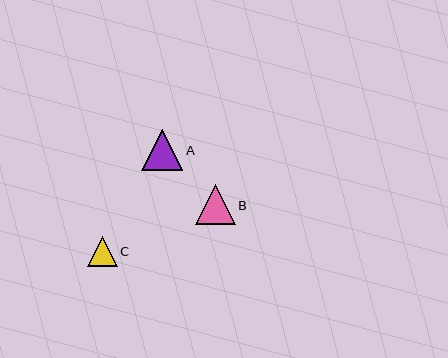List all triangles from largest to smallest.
From largest to smallest: A, B, C.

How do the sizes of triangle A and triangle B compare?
Triangle A and triangle B are approximately the same size.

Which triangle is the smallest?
Triangle C is the smallest with a size of approximately 30 pixels.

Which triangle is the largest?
Triangle A is the largest with a size of approximately 41 pixels.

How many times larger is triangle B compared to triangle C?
Triangle B is approximately 1.3 times the size of triangle C.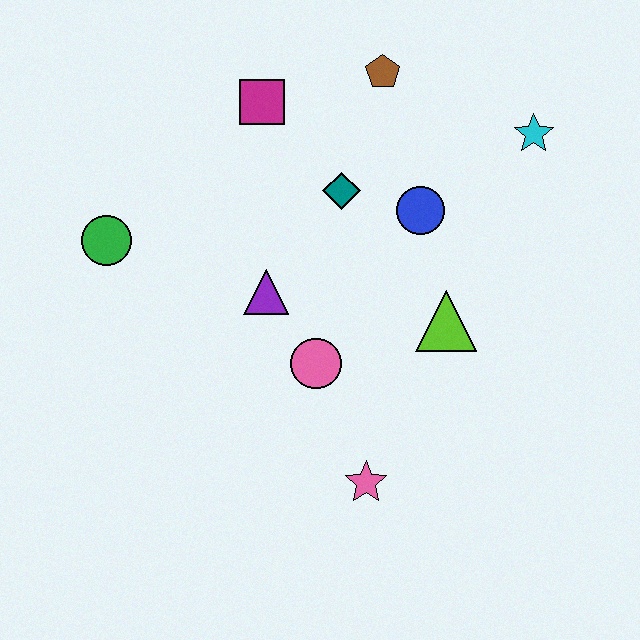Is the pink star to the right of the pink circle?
Yes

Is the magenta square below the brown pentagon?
Yes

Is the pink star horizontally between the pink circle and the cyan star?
Yes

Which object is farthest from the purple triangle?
The cyan star is farthest from the purple triangle.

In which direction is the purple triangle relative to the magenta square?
The purple triangle is below the magenta square.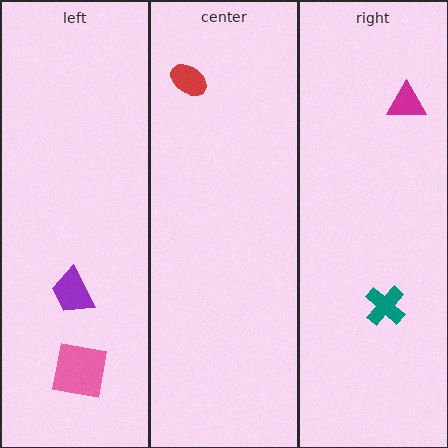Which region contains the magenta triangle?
The right region.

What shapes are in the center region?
The red ellipse.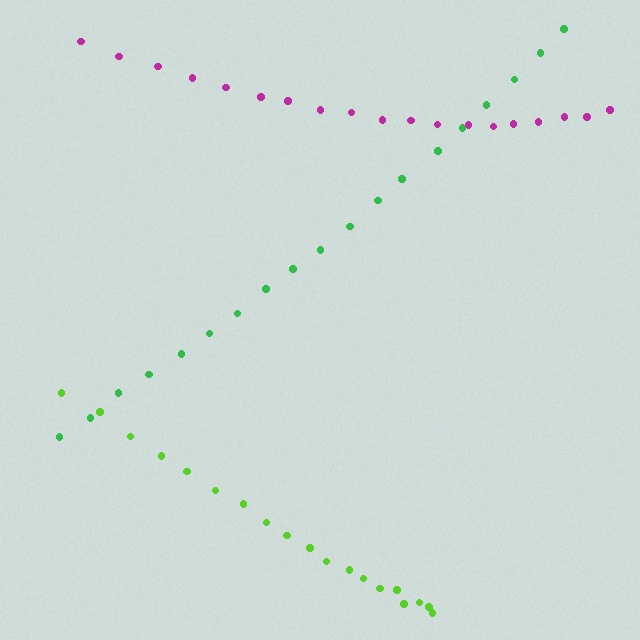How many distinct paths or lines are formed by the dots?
There are 3 distinct paths.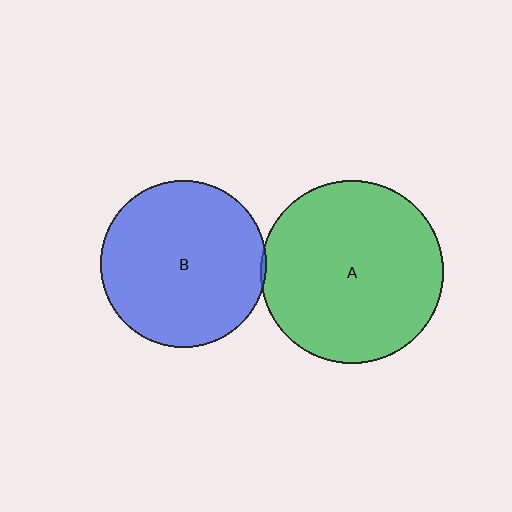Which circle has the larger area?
Circle A (green).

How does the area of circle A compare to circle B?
Approximately 1.2 times.